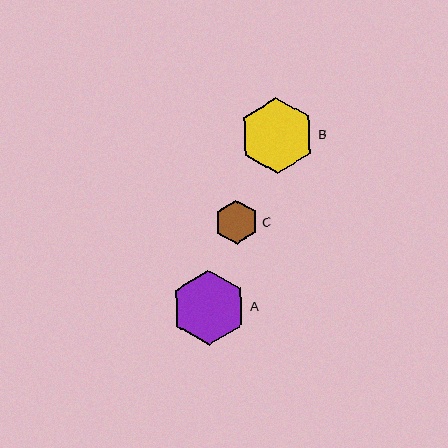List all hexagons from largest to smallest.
From largest to smallest: B, A, C.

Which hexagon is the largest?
Hexagon B is the largest with a size of approximately 76 pixels.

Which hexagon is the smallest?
Hexagon C is the smallest with a size of approximately 44 pixels.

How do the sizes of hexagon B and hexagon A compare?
Hexagon B and hexagon A are approximately the same size.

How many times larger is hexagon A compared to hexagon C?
Hexagon A is approximately 1.7 times the size of hexagon C.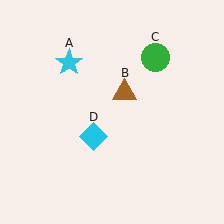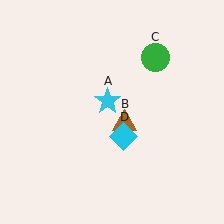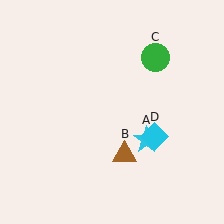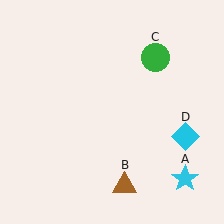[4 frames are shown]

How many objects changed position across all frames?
3 objects changed position: cyan star (object A), brown triangle (object B), cyan diamond (object D).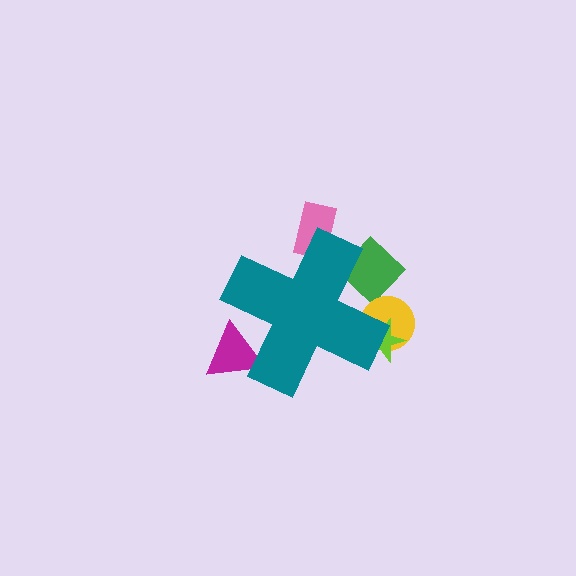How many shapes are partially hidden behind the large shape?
5 shapes are partially hidden.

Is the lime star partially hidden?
Yes, the lime star is partially hidden behind the teal cross.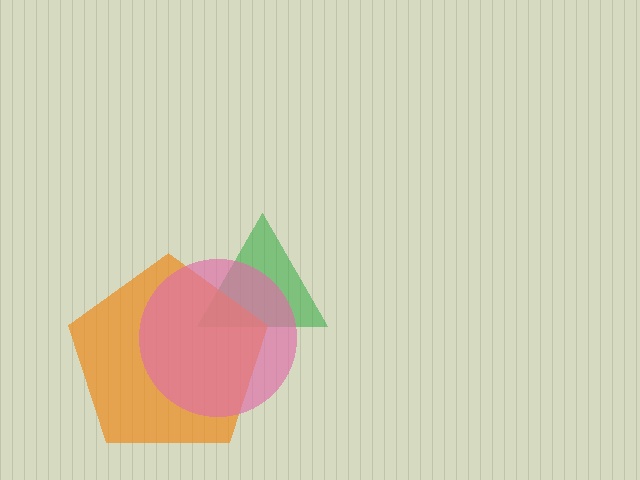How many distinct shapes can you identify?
There are 3 distinct shapes: a green triangle, an orange pentagon, a pink circle.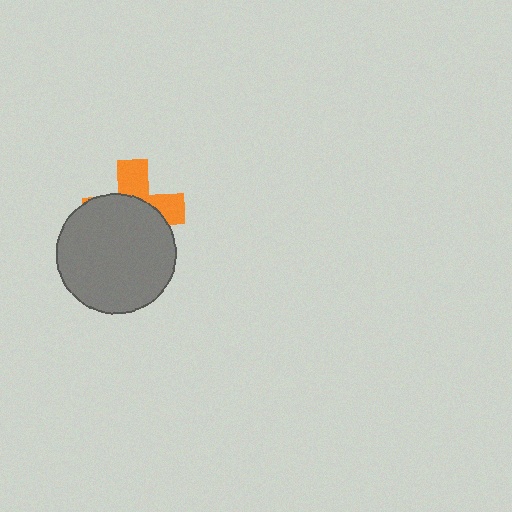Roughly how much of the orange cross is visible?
A small part of it is visible (roughly 38%).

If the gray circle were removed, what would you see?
You would see the complete orange cross.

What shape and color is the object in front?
The object in front is a gray circle.